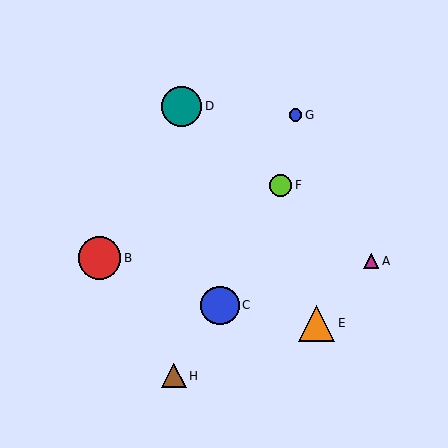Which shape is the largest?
The red circle (labeled B) is the largest.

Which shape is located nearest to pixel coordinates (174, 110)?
The teal circle (labeled D) at (182, 106) is nearest to that location.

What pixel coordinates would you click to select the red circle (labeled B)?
Click at (100, 258) to select the red circle B.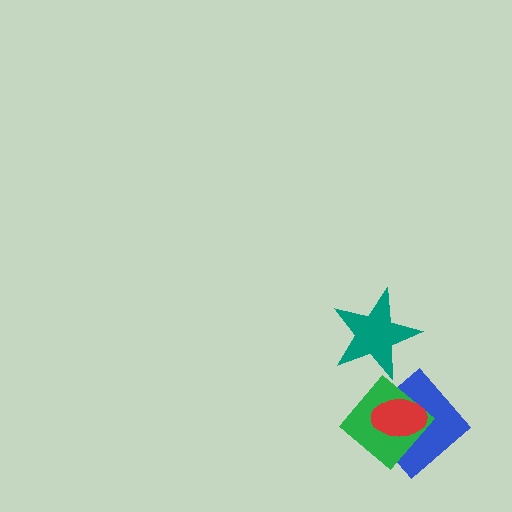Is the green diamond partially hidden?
Yes, it is partially covered by another shape.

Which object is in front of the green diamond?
The red ellipse is in front of the green diamond.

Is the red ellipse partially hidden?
No, no other shape covers it.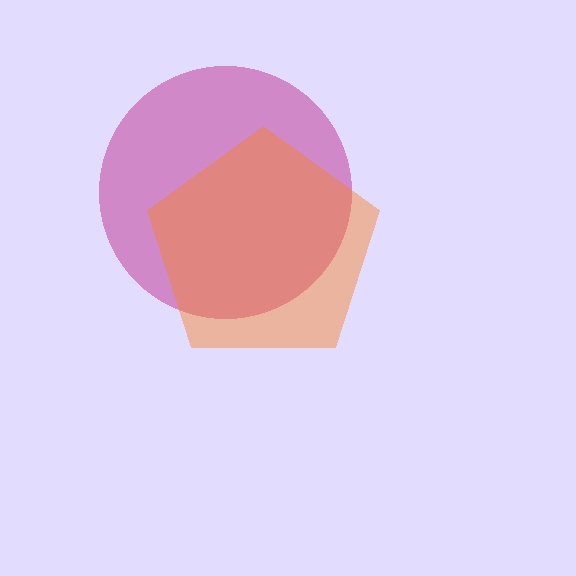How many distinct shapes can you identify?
There are 2 distinct shapes: a magenta circle, an orange pentagon.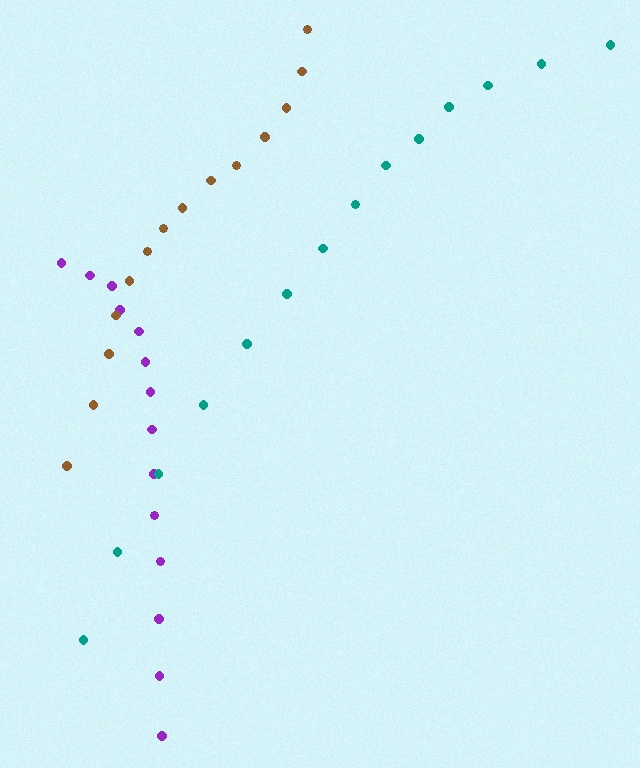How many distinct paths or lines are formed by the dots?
There are 3 distinct paths.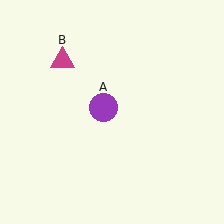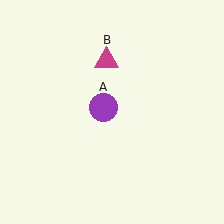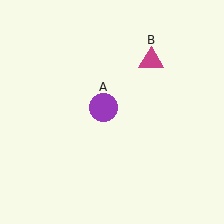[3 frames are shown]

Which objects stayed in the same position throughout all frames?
Purple circle (object A) remained stationary.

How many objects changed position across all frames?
1 object changed position: magenta triangle (object B).